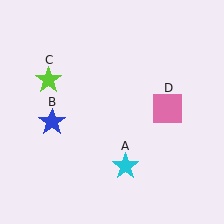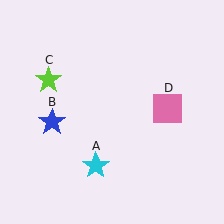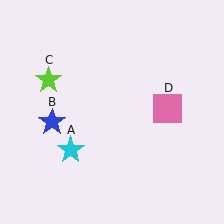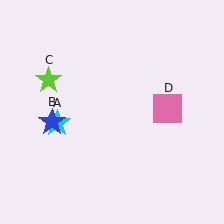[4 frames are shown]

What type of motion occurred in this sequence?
The cyan star (object A) rotated clockwise around the center of the scene.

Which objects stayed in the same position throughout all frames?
Blue star (object B) and lime star (object C) and pink square (object D) remained stationary.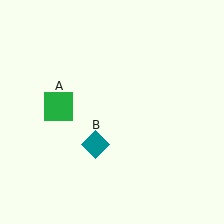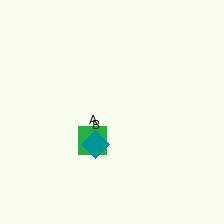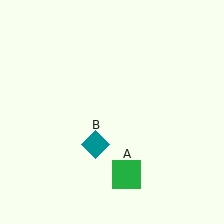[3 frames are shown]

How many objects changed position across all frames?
1 object changed position: green square (object A).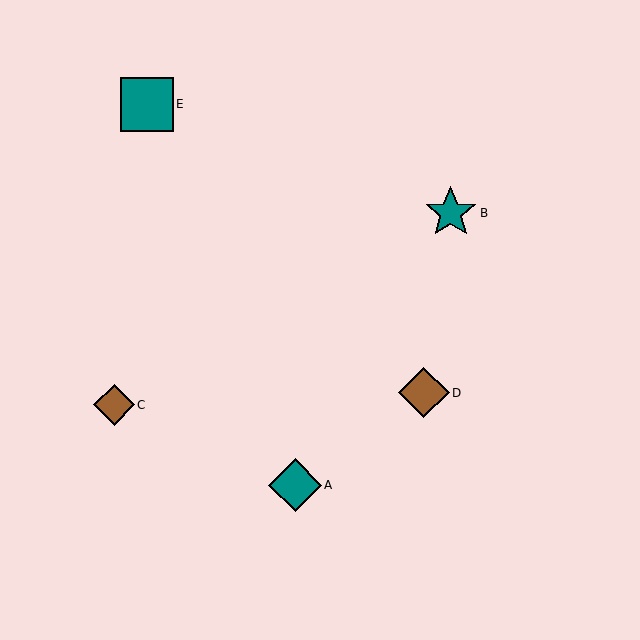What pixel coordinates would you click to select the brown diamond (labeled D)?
Click at (424, 393) to select the brown diamond D.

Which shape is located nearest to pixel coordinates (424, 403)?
The brown diamond (labeled D) at (424, 393) is nearest to that location.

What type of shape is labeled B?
Shape B is a teal star.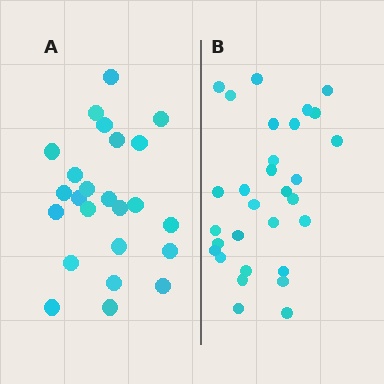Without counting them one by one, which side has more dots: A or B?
Region B (the right region) has more dots.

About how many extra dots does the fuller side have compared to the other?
Region B has about 6 more dots than region A.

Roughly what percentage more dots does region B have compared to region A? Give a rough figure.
About 25% more.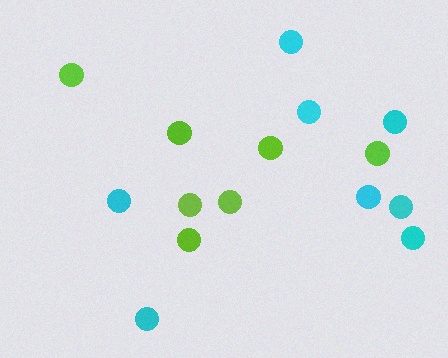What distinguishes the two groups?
There are 2 groups: one group of lime circles (7) and one group of cyan circles (8).